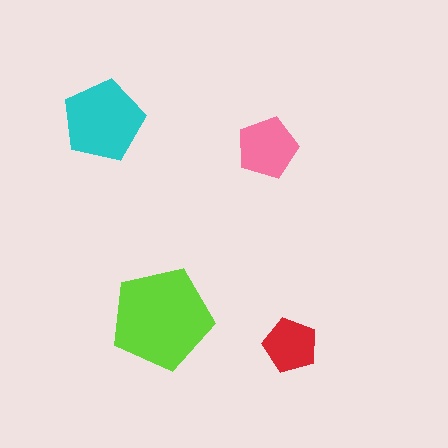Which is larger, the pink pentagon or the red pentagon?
The pink one.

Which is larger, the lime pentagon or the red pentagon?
The lime one.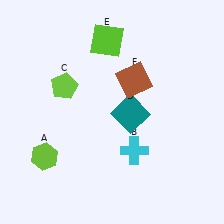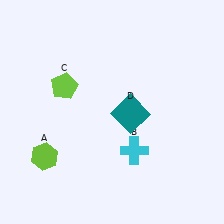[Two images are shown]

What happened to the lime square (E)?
The lime square (E) was removed in Image 2. It was in the top-left area of Image 1.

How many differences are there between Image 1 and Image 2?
There are 2 differences between the two images.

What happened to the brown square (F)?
The brown square (F) was removed in Image 2. It was in the top-right area of Image 1.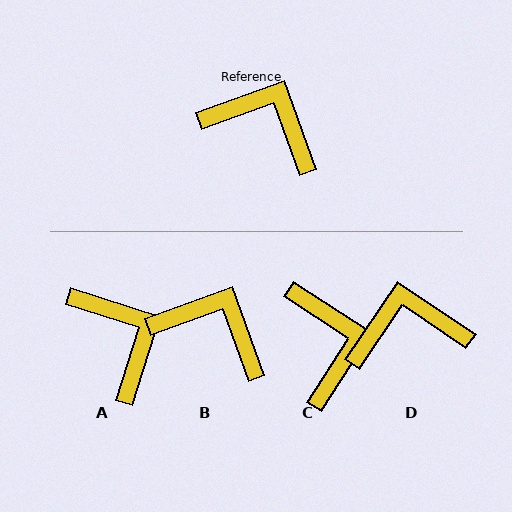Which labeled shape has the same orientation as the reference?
B.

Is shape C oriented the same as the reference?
No, it is off by about 53 degrees.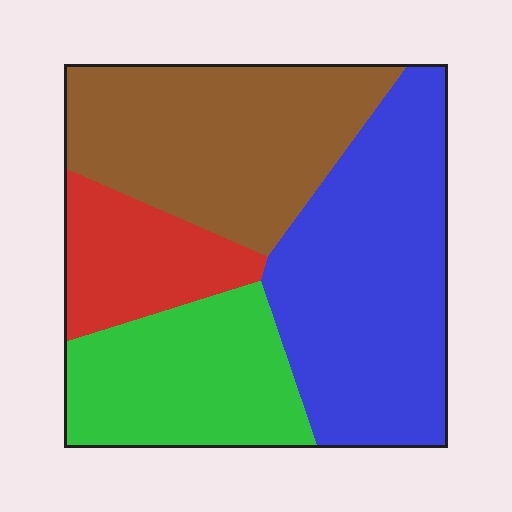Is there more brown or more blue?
Blue.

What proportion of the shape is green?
Green takes up about one fifth (1/5) of the shape.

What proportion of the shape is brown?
Brown takes up between a sixth and a third of the shape.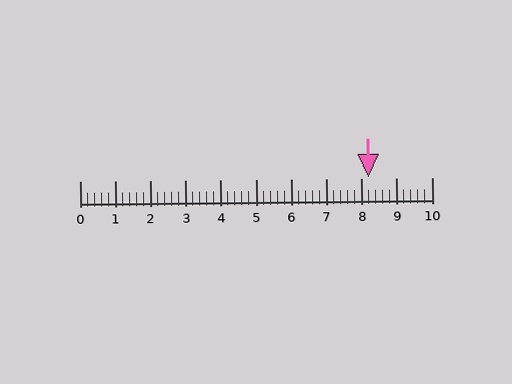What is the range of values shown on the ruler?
The ruler shows values from 0 to 10.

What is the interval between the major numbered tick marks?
The major tick marks are spaced 1 units apart.